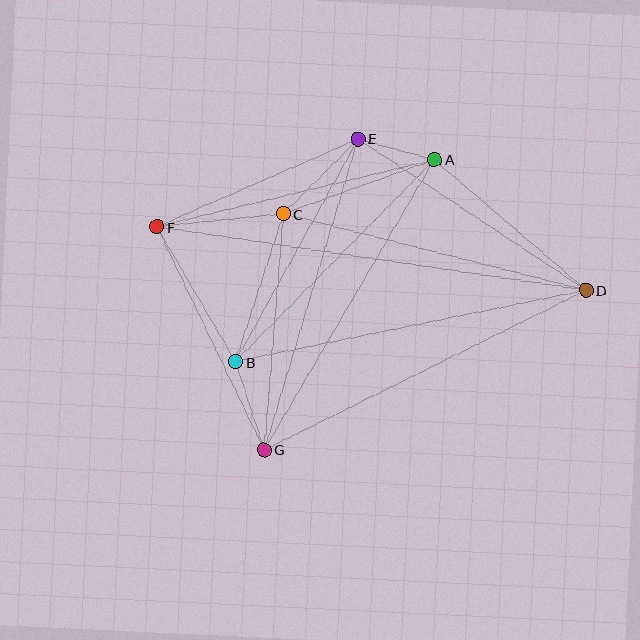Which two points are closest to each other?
Points A and E are closest to each other.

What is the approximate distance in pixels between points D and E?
The distance between D and E is approximately 274 pixels.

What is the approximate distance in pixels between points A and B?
The distance between A and B is approximately 284 pixels.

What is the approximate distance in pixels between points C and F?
The distance between C and F is approximately 127 pixels.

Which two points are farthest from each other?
Points D and F are farthest from each other.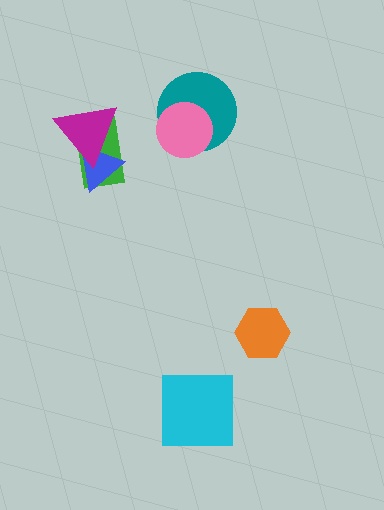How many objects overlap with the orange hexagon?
0 objects overlap with the orange hexagon.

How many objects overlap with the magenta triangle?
2 objects overlap with the magenta triangle.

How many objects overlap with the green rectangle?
2 objects overlap with the green rectangle.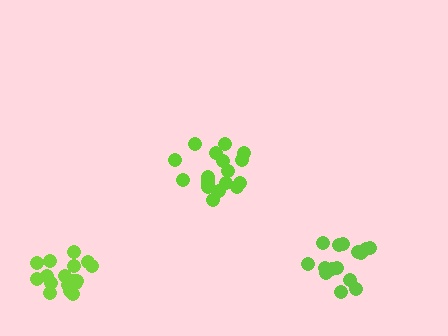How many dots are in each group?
Group 1: 17 dots, Group 2: 18 dots, Group 3: 15 dots (50 total).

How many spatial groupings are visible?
There are 3 spatial groupings.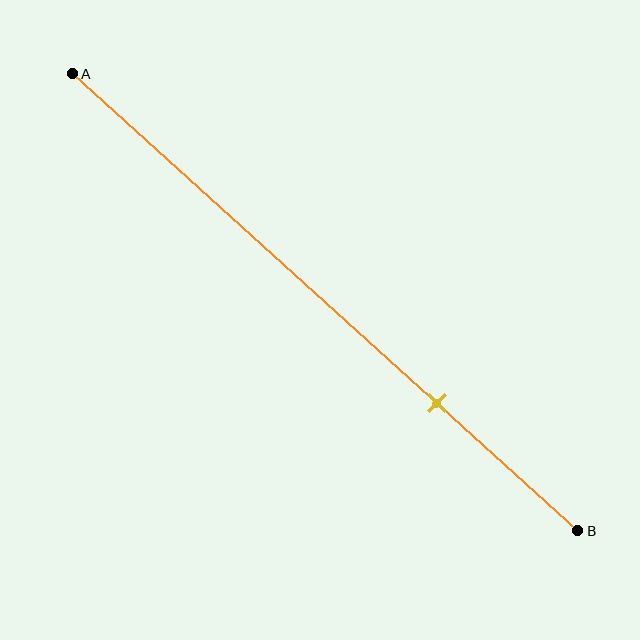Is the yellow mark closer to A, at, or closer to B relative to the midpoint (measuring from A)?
The yellow mark is closer to point B than the midpoint of segment AB.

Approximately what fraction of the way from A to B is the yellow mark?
The yellow mark is approximately 70% of the way from A to B.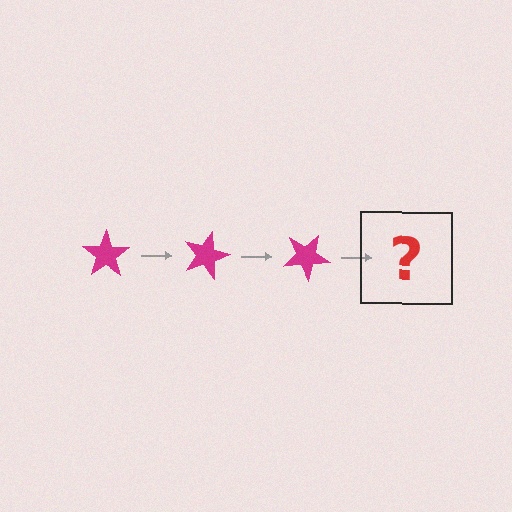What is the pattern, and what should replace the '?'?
The pattern is that the star rotates 15 degrees each step. The '?' should be a magenta star rotated 45 degrees.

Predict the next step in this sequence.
The next step is a magenta star rotated 45 degrees.